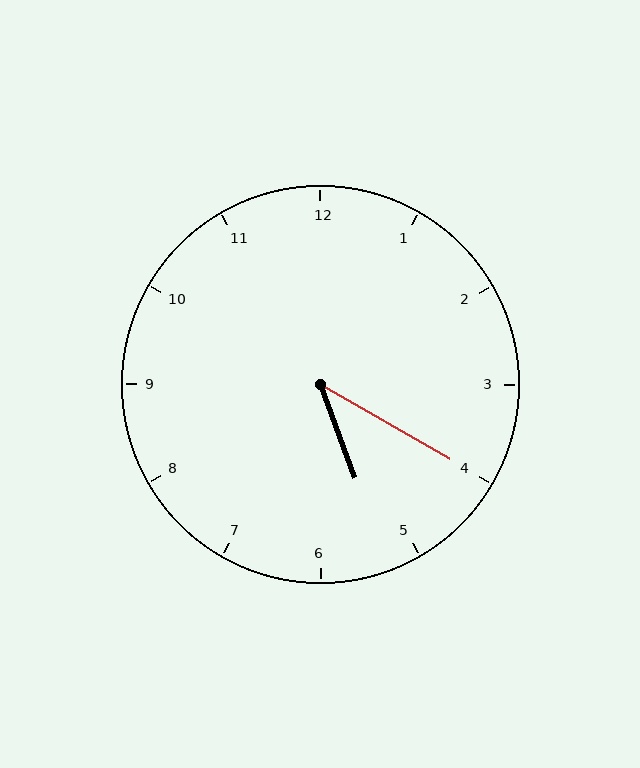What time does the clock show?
5:20.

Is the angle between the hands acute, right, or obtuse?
It is acute.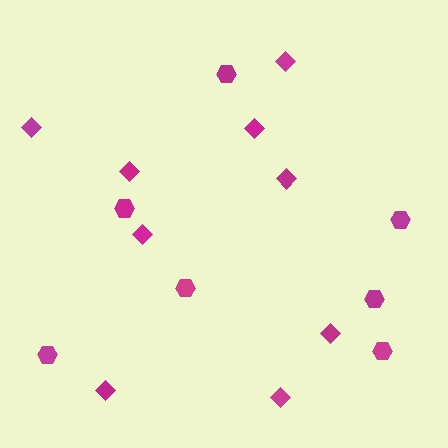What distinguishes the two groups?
There are 2 groups: one group of diamonds (9) and one group of hexagons (7).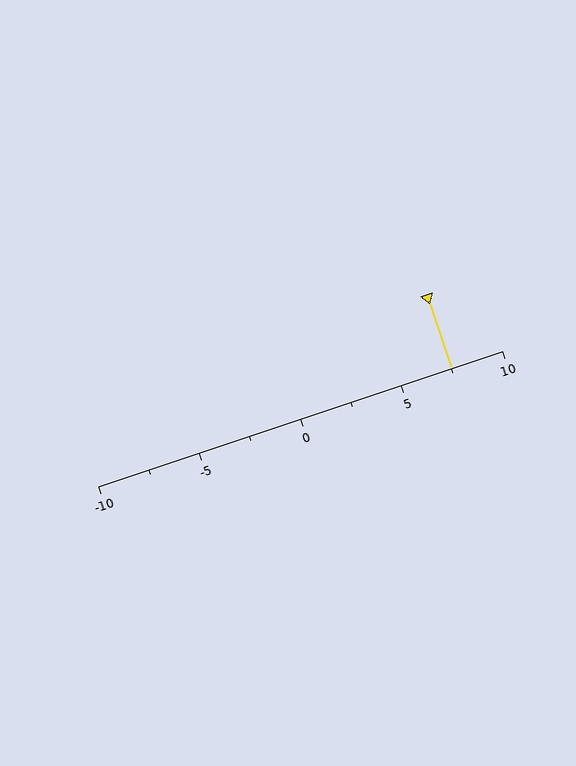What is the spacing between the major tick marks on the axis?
The major ticks are spaced 5 apart.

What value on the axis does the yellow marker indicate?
The marker indicates approximately 7.5.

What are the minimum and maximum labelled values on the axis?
The axis runs from -10 to 10.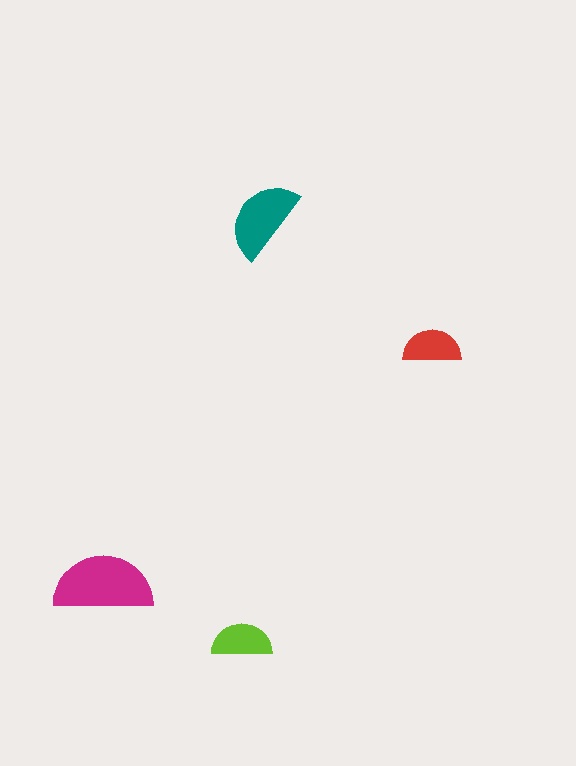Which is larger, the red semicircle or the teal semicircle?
The teal one.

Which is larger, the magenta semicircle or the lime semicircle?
The magenta one.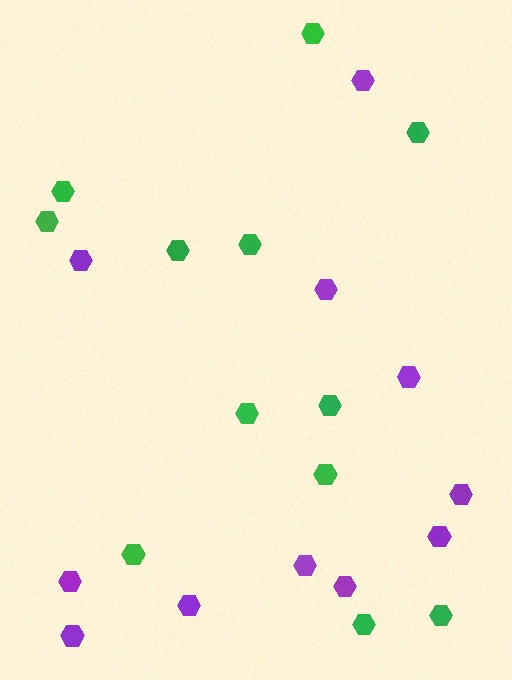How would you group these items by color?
There are 2 groups: one group of green hexagons (12) and one group of purple hexagons (11).